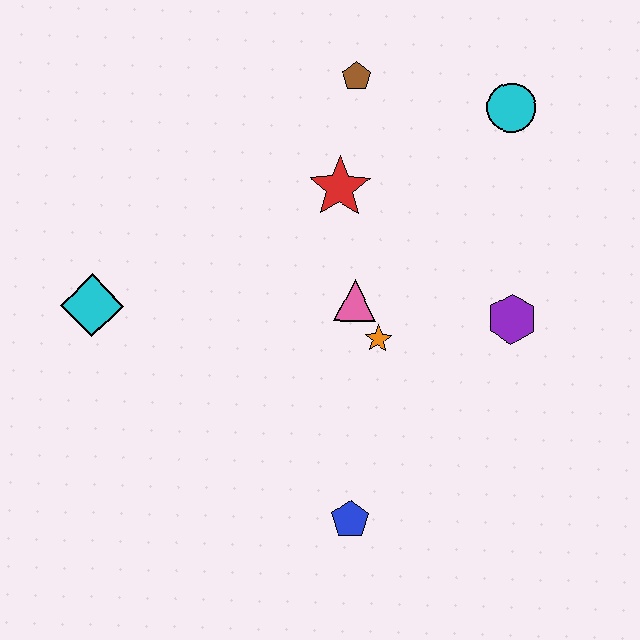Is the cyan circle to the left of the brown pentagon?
No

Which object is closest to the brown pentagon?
The red star is closest to the brown pentagon.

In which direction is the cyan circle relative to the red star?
The cyan circle is to the right of the red star.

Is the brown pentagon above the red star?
Yes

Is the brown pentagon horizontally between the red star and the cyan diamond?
No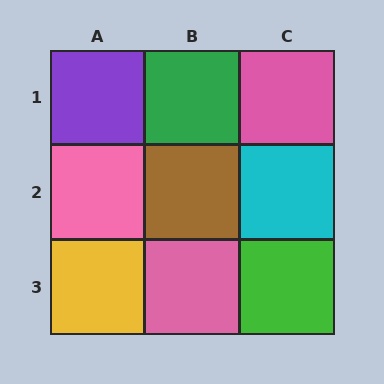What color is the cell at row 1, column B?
Green.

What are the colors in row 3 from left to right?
Yellow, pink, green.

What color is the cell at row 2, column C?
Cyan.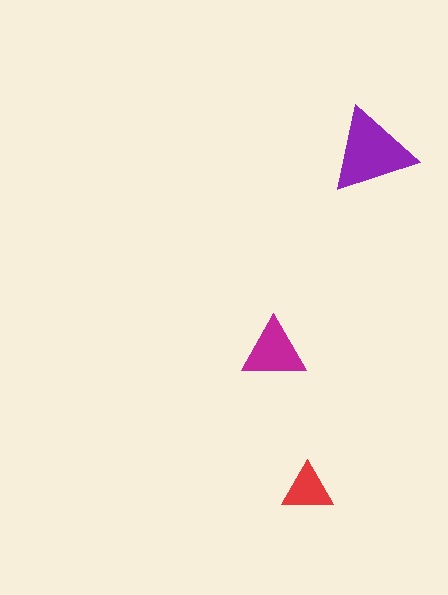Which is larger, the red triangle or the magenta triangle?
The magenta one.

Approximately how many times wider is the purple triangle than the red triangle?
About 1.5 times wider.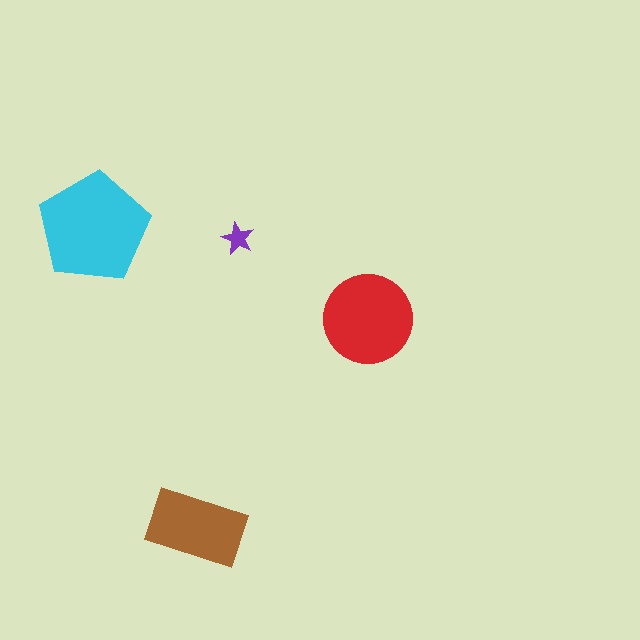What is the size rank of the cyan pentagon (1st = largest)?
1st.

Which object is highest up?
The cyan pentagon is topmost.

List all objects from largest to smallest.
The cyan pentagon, the red circle, the brown rectangle, the purple star.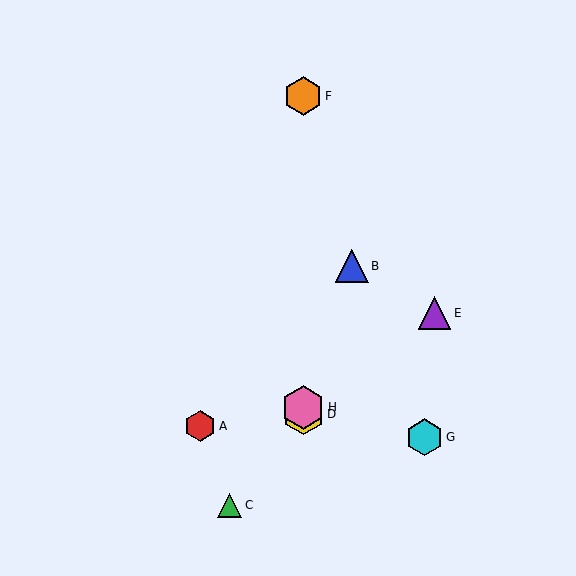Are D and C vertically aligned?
No, D is at x≈303 and C is at x≈230.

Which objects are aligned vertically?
Objects D, F, H are aligned vertically.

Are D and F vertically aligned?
Yes, both are at x≈303.